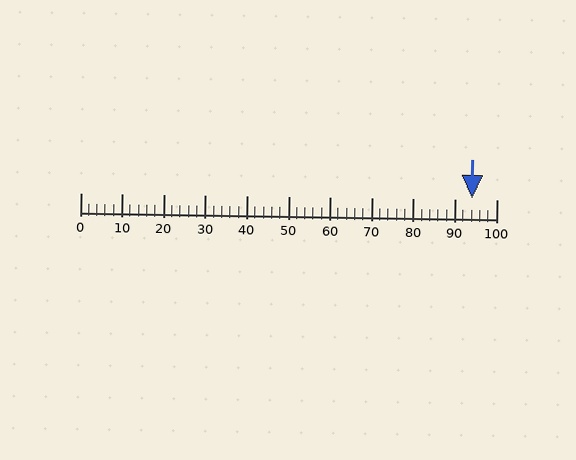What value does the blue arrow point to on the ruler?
The blue arrow points to approximately 94.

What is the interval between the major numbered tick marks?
The major tick marks are spaced 10 units apart.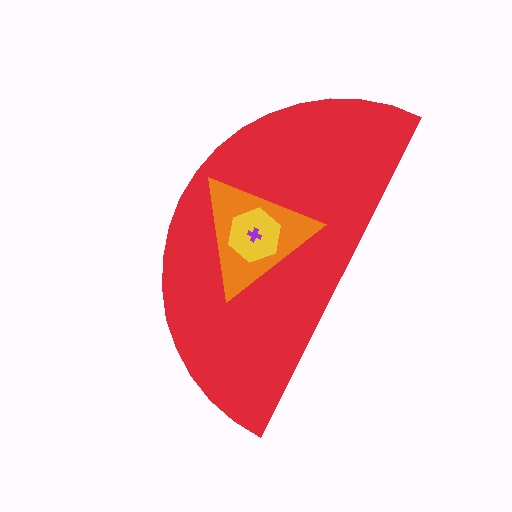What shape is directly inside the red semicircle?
The orange triangle.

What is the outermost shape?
The red semicircle.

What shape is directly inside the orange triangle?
The yellow hexagon.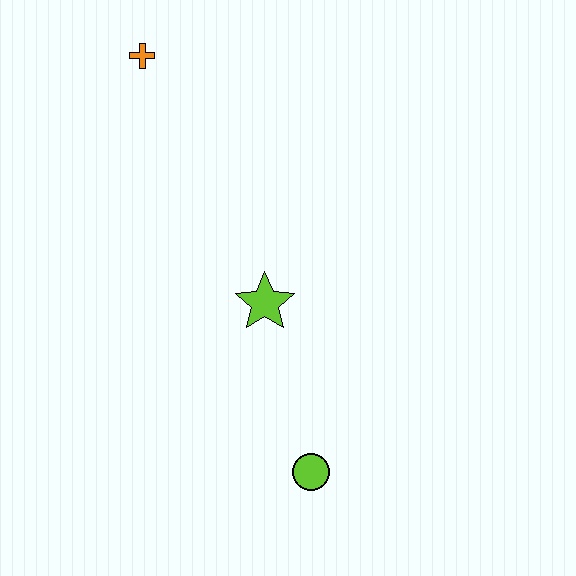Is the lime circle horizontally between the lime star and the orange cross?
No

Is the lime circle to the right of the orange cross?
Yes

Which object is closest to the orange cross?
The lime star is closest to the orange cross.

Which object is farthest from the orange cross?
The lime circle is farthest from the orange cross.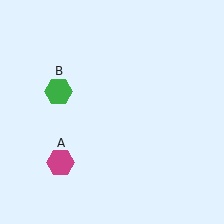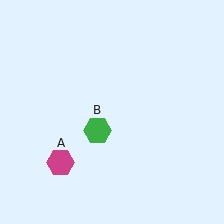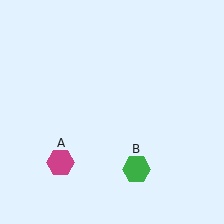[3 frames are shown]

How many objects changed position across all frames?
1 object changed position: green hexagon (object B).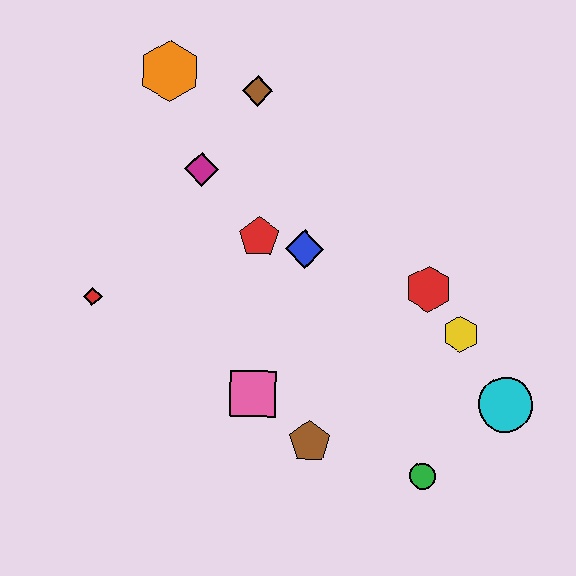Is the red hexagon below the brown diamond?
Yes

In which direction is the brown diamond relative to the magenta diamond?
The brown diamond is above the magenta diamond.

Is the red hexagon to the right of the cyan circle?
No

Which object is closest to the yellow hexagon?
The red hexagon is closest to the yellow hexagon.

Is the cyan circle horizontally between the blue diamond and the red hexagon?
No